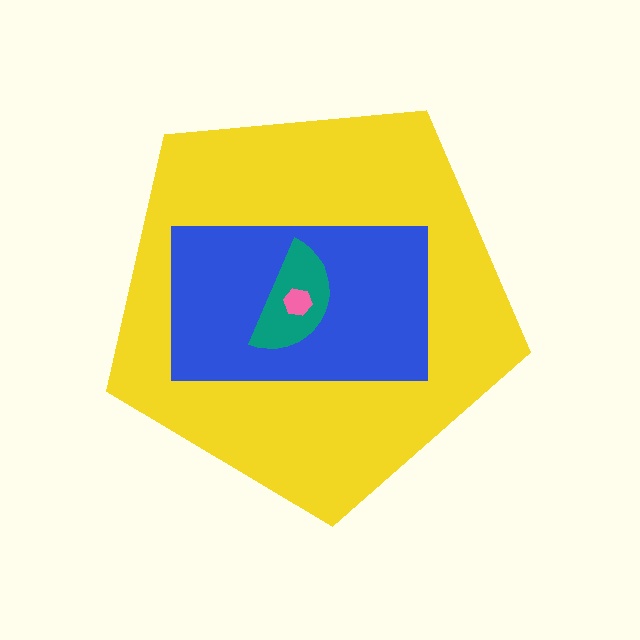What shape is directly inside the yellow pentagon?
The blue rectangle.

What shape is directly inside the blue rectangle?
The teal semicircle.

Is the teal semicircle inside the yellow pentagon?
Yes.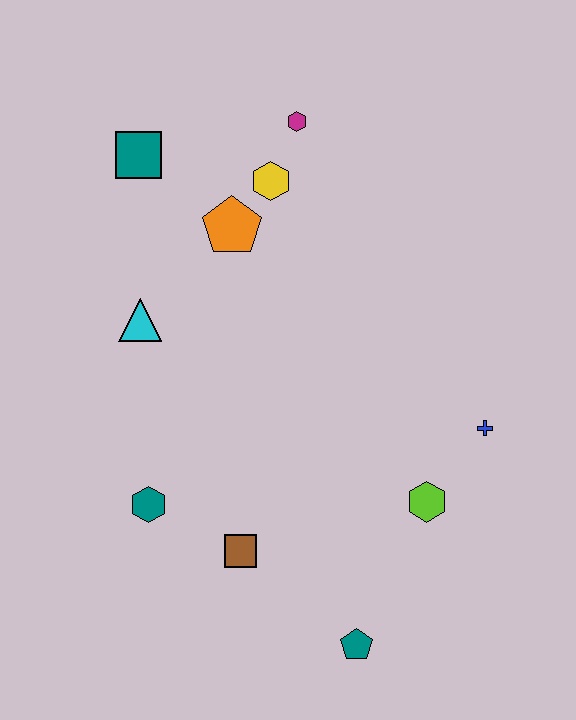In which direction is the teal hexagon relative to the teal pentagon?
The teal hexagon is to the left of the teal pentagon.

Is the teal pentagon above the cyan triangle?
No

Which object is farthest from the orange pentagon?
The teal pentagon is farthest from the orange pentagon.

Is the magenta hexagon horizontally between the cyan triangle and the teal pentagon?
Yes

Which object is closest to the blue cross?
The lime hexagon is closest to the blue cross.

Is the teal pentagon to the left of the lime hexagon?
Yes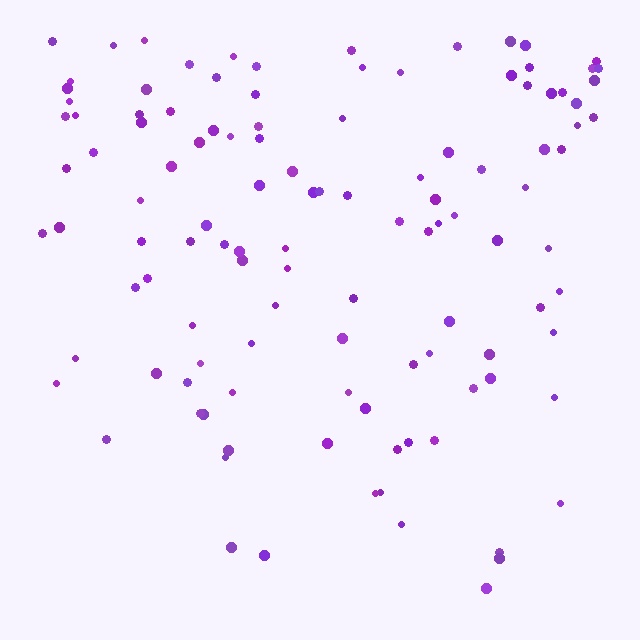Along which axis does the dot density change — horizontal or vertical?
Vertical.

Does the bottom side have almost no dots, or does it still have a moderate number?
Still a moderate number, just noticeably fewer than the top.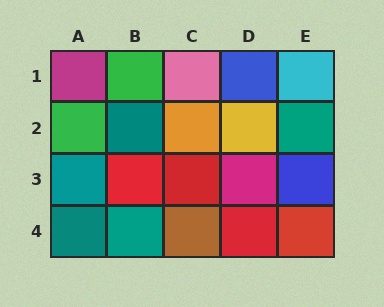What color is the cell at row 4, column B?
Teal.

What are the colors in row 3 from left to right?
Teal, red, red, magenta, blue.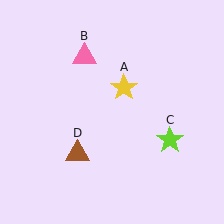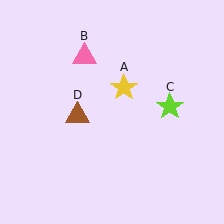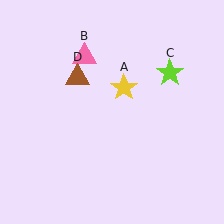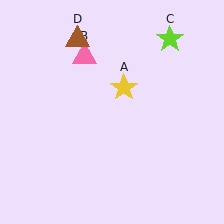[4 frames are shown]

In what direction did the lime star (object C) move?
The lime star (object C) moved up.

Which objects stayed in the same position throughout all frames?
Yellow star (object A) and pink triangle (object B) remained stationary.